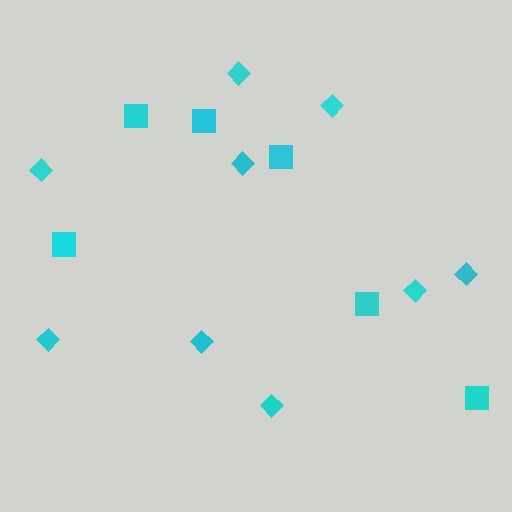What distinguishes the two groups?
There are 2 groups: one group of squares (6) and one group of diamonds (9).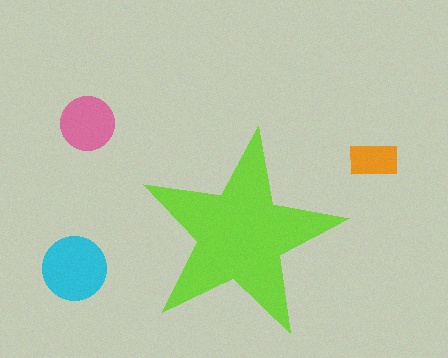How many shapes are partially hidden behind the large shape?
0 shapes are partially hidden.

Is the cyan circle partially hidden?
No, the cyan circle is fully visible.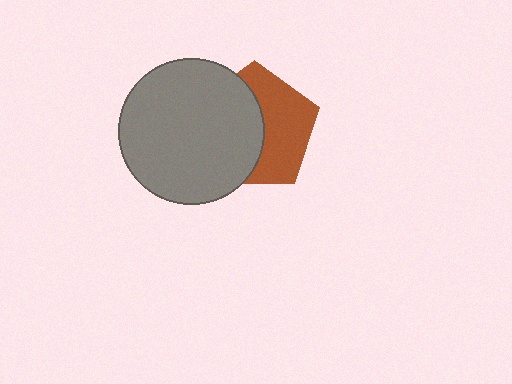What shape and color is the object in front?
The object in front is a gray circle.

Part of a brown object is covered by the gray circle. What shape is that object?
It is a pentagon.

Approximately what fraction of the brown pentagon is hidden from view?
Roughly 51% of the brown pentagon is hidden behind the gray circle.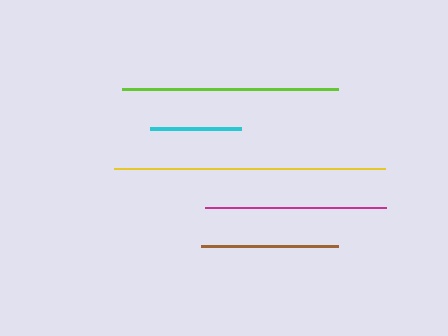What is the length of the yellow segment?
The yellow segment is approximately 271 pixels long.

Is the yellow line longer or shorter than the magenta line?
The yellow line is longer than the magenta line.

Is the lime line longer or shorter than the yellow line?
The yellow line is longer than the lime line.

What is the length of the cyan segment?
The cyan segment is approximately 91 pixels long.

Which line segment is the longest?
The yellow line is the longest at approximately 271 pixels.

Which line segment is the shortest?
The cyan line is the shortest at approximately 91 pixels.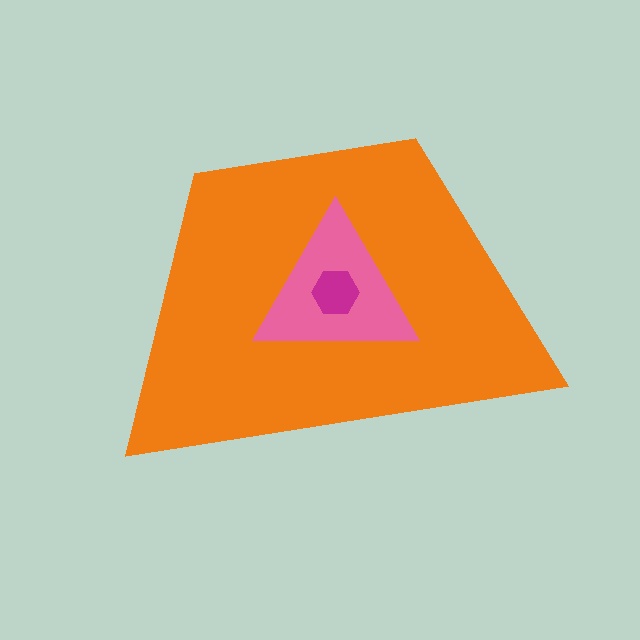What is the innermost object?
The magenta hexagon.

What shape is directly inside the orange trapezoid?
The pink triangle.